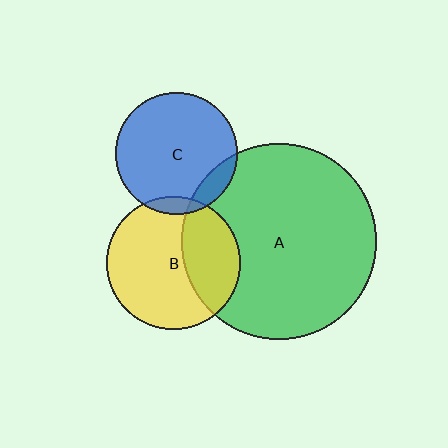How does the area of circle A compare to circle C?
Approximately 2.6 times.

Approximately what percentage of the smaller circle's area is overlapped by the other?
Approximately 5%.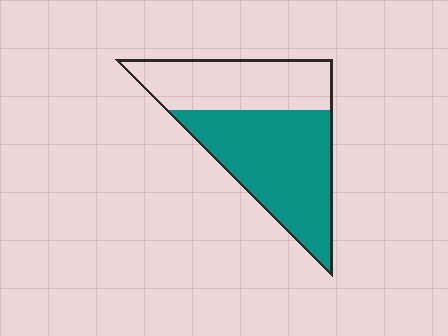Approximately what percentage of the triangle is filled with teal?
Approximately 60%.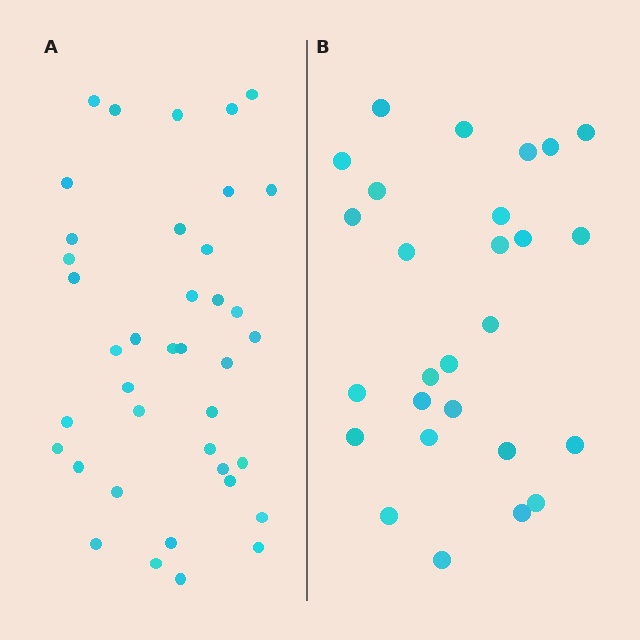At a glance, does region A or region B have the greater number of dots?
Region A (the left region) has more dots.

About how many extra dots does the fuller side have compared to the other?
Region A has roughly 12 or so more dots than region B.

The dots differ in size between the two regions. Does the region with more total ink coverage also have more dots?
No. Region B has more total ink coverage because its dots are larger, but region A actually contains more individual dots. Total area can be misleading — the number of items is what matters here.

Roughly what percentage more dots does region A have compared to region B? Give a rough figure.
About 45% more.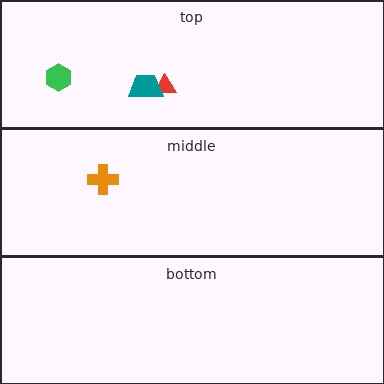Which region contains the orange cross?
The middle region.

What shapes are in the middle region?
The orange cross.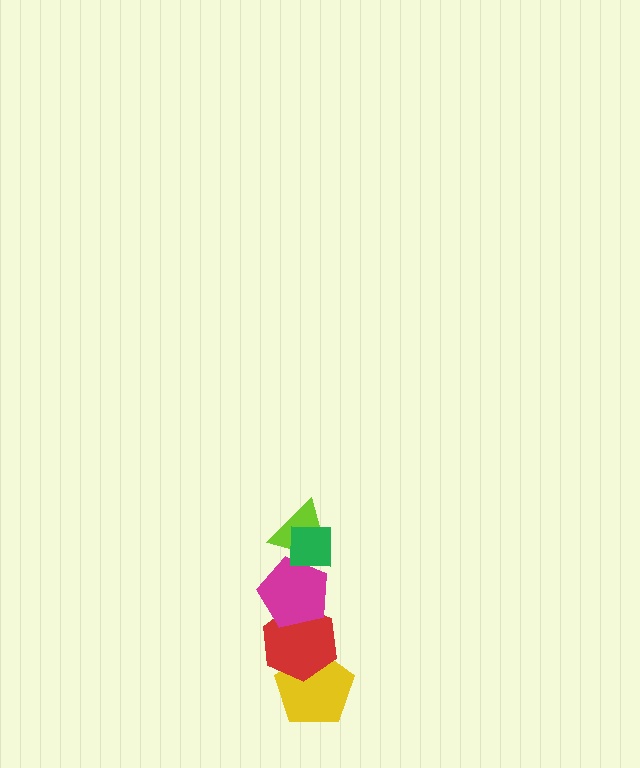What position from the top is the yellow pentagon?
The yellow pentagon is 5th from the top.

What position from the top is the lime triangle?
The lime triangle is 2nd from the top.